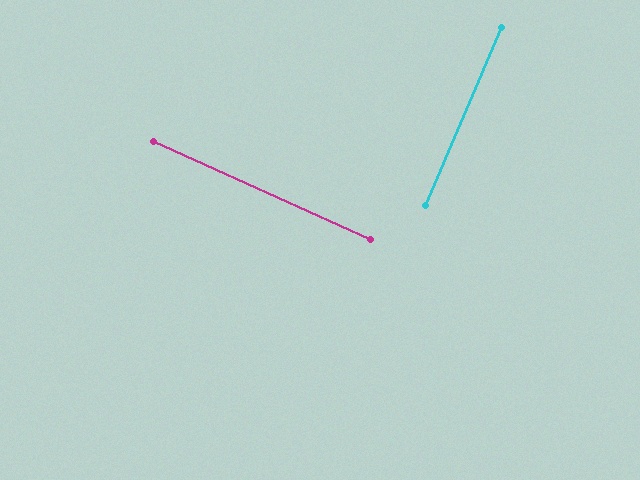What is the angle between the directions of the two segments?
Approximately 89 degrees.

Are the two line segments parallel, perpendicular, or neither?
Perpendicular — they meet at approximately 89°.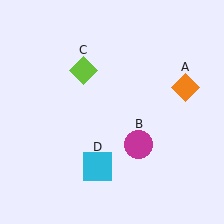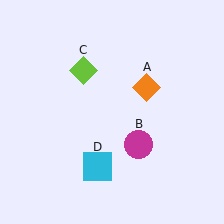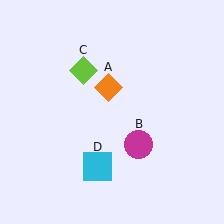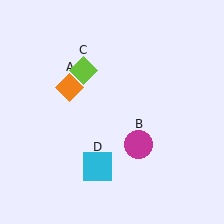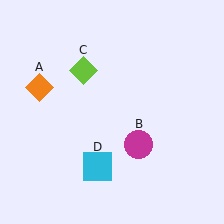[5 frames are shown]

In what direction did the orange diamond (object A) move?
The orange diamond (object A) moved left.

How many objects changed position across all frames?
1 object changed position: orange diamond (object A).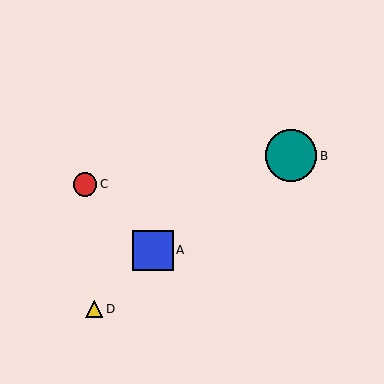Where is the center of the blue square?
The center of the blue square is at (153, 250).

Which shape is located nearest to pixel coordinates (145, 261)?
The blue square (labeled A) at (153, 250) is nearest to that location.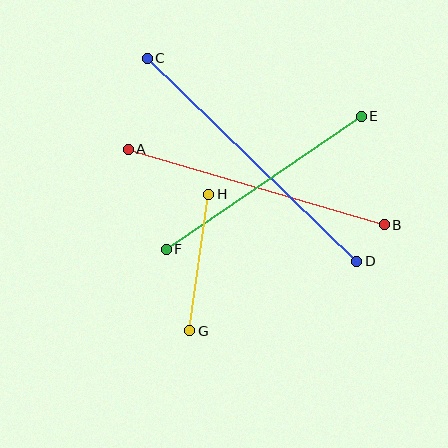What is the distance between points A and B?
The distance is approximately 267 pixels.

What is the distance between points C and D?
The distance is approximately 292 pixels.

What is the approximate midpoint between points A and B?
The midpoint is at approximately (256, 187) pixels.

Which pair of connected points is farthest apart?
Points C and D are farthest apart.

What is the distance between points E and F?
The distance is approximately 236 pixels.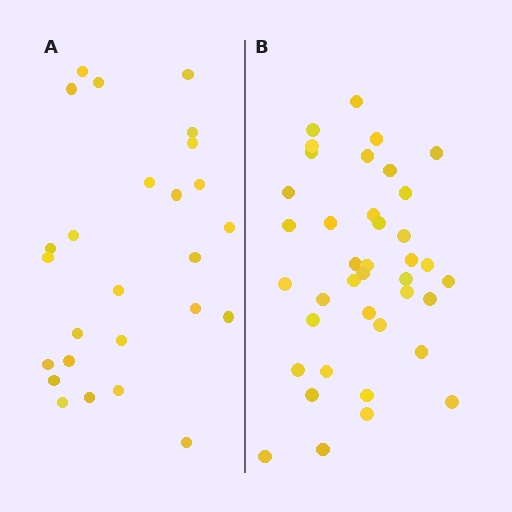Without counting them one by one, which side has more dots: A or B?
Region B (the right region) has more dots.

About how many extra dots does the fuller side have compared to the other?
Region B has approximately 15 more dots than region A.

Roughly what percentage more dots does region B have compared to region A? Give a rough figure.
About 50% more.